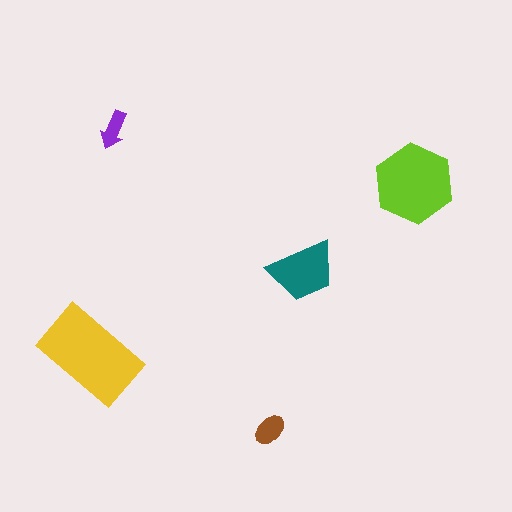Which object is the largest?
The yellow rectangle.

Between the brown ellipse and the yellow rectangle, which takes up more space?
The yellow rectangle.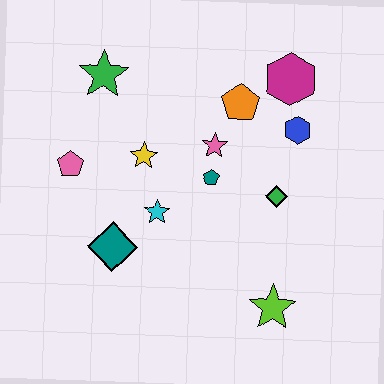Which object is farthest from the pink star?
The lime star is farthest from the pink star.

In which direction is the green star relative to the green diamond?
The green star is to the left of the green diamond.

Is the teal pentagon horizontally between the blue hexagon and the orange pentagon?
No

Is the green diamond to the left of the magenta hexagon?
Yes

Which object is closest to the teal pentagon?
The pink star is closest to the teal pentagon.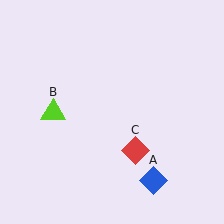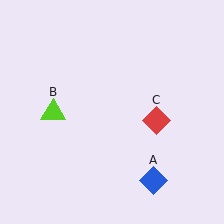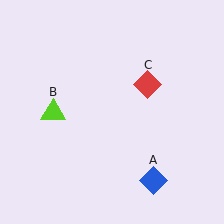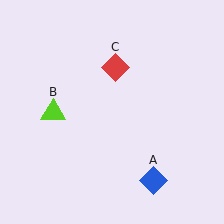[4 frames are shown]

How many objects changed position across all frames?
1 object changed position: red diamond (object C).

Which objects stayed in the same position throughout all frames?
Blue diamond (object A) and lime triangle (object B) remained stationary.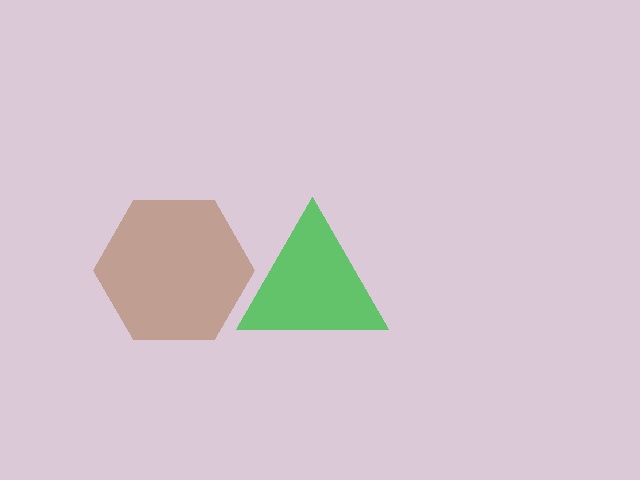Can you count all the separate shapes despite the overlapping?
Yes, there are 2 separate shapes.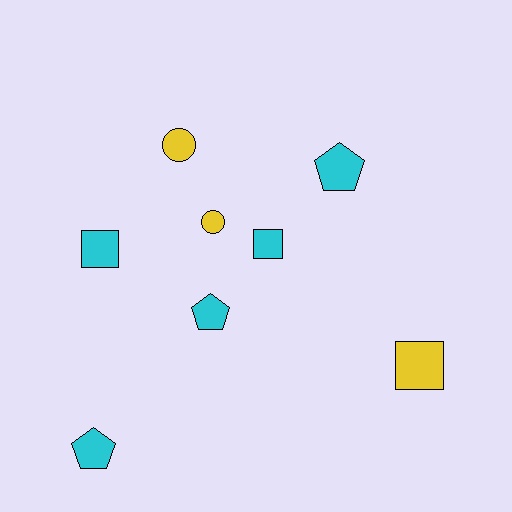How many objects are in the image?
There are 8 objects.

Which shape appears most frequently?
Pentagon, with 3 objects.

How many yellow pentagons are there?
There are no yellow pentagons.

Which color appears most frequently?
Cyan, with 5 objects.